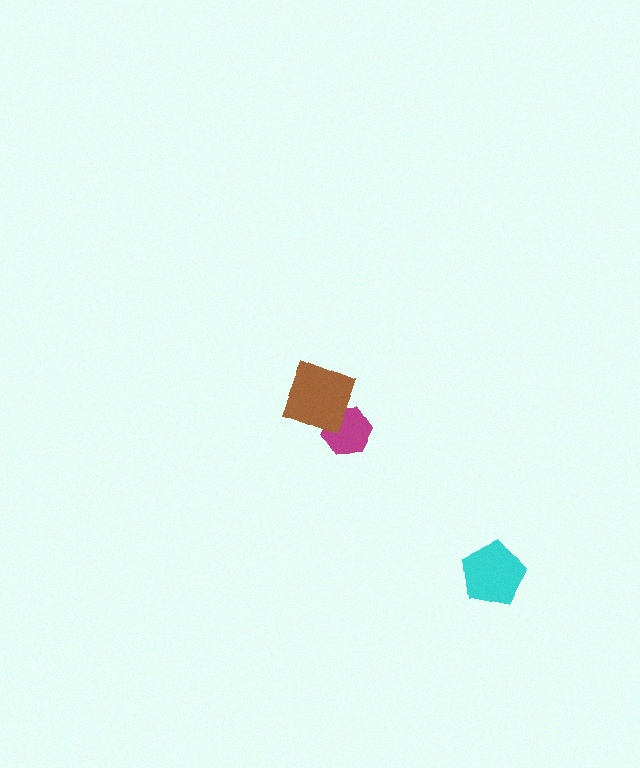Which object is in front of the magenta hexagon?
The brown diamond is in front of the magenta hexagon.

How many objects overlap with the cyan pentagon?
0 objects overlap with the cyan pentagon.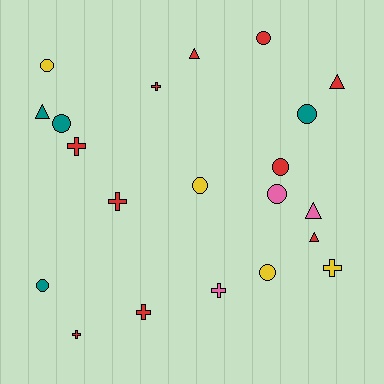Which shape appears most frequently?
Circle, with 9 objects.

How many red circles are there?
There are 2 red circles.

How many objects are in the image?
There are 21 objects.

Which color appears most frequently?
Red, with 10 objects.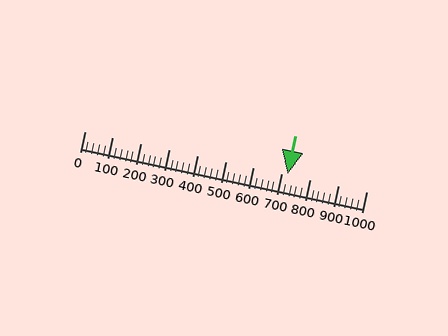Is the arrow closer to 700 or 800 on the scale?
The arrow is closer to 700.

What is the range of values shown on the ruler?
The ruler shows values from 0 to 1000.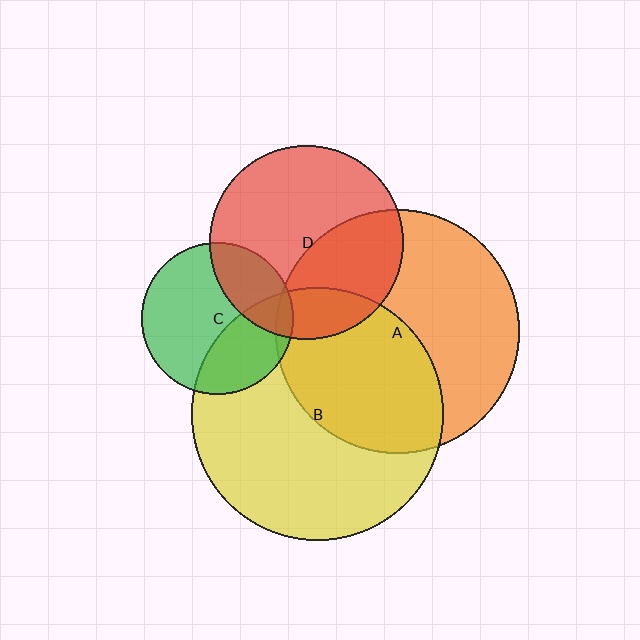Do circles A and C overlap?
Yes.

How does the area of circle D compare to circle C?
Approximately 1.6 times.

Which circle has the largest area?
Circle B (yellow).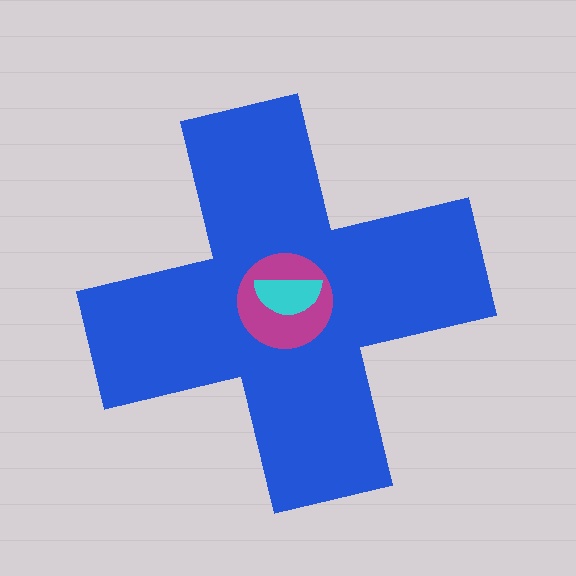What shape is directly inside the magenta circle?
The cyan semicircle.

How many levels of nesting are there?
3.